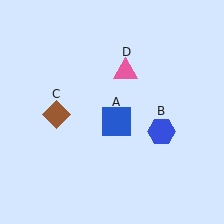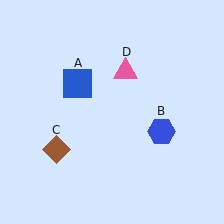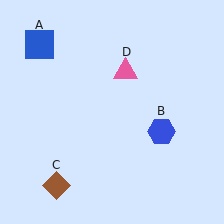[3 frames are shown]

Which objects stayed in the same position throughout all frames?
Blue hexagon (object B) and pink triangle (object D) remained stationary.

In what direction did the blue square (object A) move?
The blue square (object A) moved up and to the left.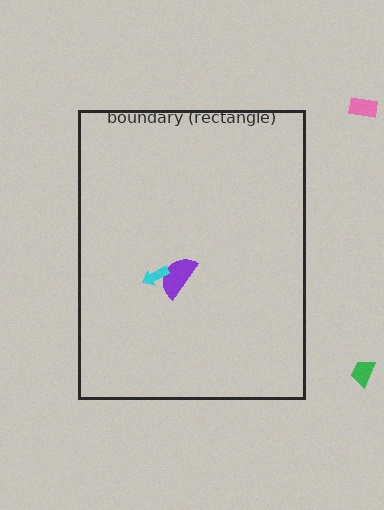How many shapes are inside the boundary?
2 inside, 2 outside.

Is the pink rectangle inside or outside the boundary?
Outside.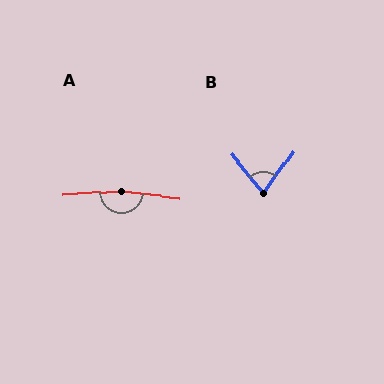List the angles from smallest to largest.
B (75°), A (169°).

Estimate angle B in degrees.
Approximately 75 degrees.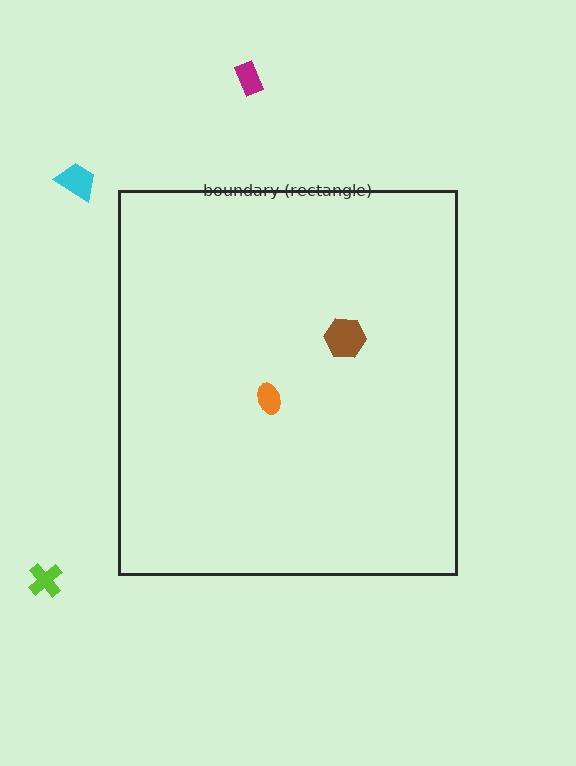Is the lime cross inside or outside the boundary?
Outside.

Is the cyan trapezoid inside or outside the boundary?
Outside.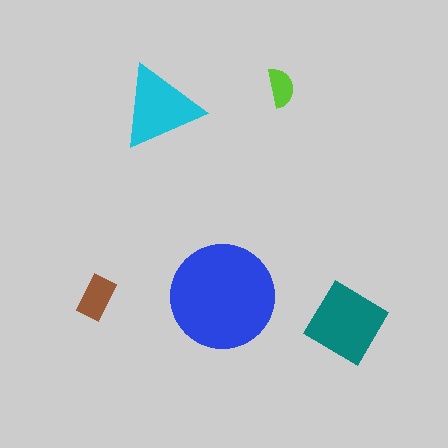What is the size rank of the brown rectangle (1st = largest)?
4th.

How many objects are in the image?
There are 5 objects in the image.